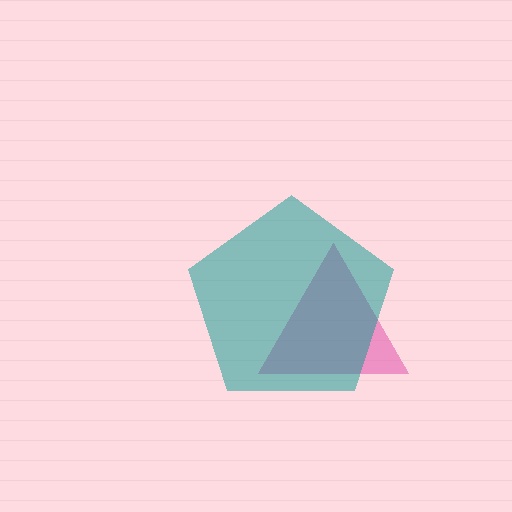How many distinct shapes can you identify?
There are 2 distinct shapes: a pink triangle, a teal pentagon.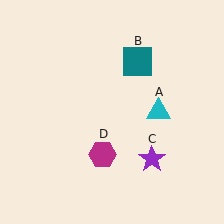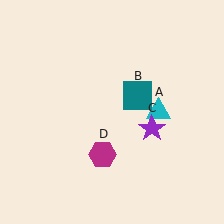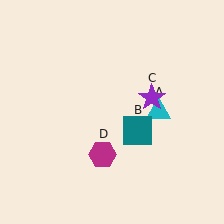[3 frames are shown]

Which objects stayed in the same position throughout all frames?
Cyan triangle (object A) and magenta hexagon (object D) remained stationary.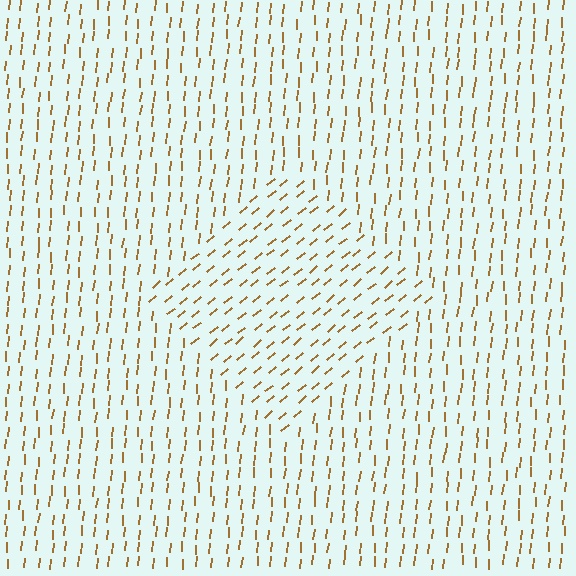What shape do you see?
I see a diamond.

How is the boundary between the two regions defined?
The boundary is defined purely by a change in line orientation (approximately 45 degrees difference). All lines are the same color and thickness.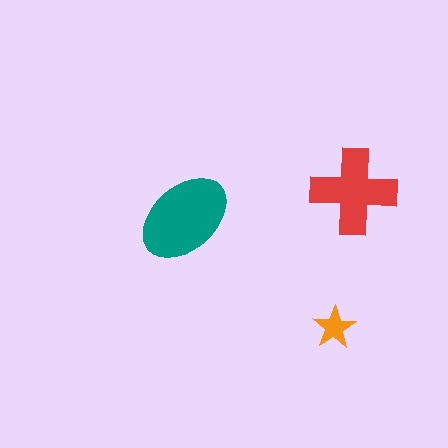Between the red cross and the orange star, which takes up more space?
The red cross.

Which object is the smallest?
The orange star.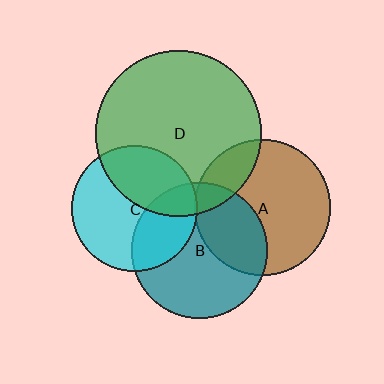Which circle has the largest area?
Circle D (green).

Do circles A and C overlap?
Yes.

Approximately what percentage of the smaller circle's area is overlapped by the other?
Approximately 5%.